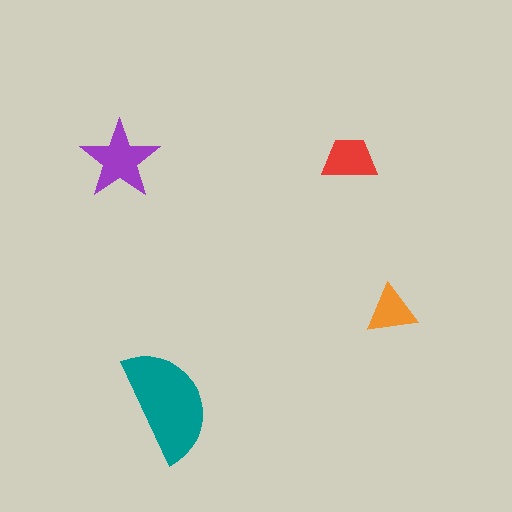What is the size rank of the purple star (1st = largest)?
2nd.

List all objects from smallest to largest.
The orange triangle, the red trapezoid, the purple star, the teal semicircle.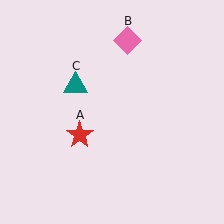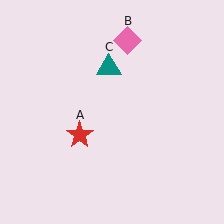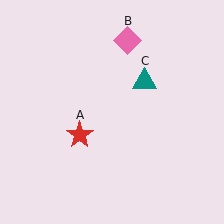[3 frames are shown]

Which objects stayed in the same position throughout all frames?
Red star (object A) and pink diamond (object B) remained stationary.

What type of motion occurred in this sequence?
The teal triangle (object C) rotated clockwise around the center of the scene.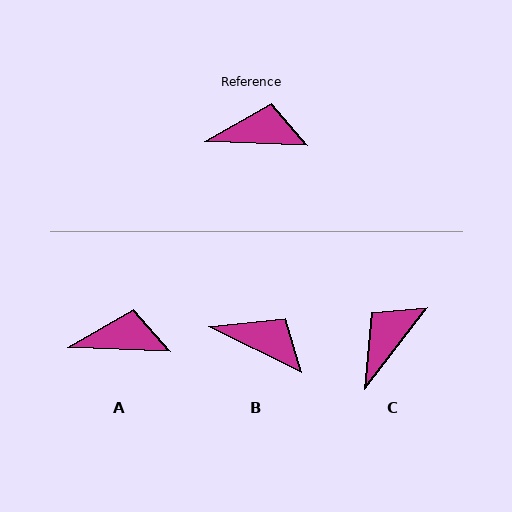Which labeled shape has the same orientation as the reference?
A.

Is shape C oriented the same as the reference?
No, it is off by about 55 degrees.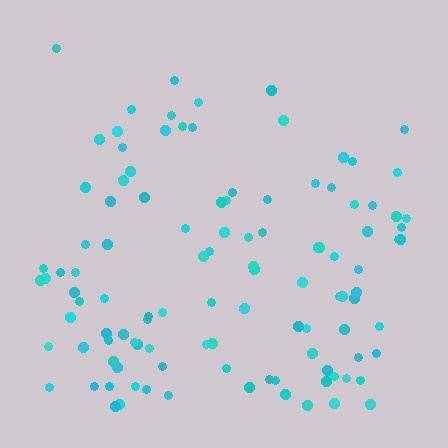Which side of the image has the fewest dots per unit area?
The top.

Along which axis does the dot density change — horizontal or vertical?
Vertical.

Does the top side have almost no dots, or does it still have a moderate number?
Still a moderate number, just noticeably fewer than the bottom.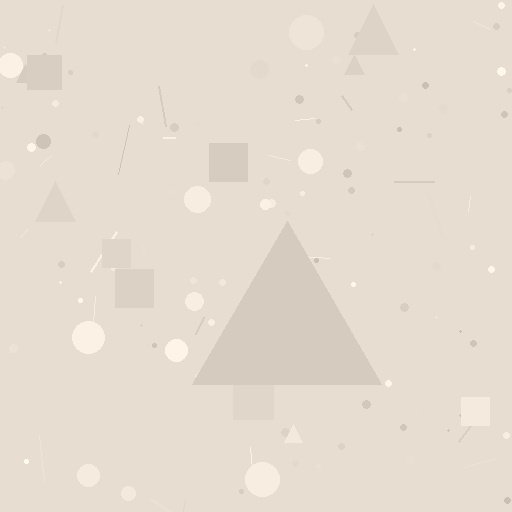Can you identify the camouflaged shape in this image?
The camouflaged shape is a triangle.